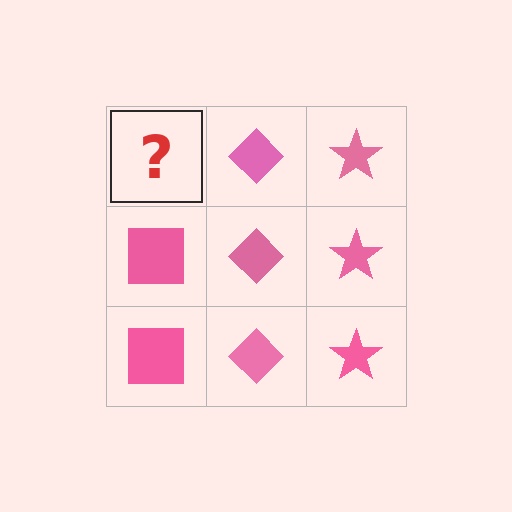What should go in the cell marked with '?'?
The missing cell should contain a pink square.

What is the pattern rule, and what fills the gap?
The rule is that each column has a consistent shape. The gap should be filled with a pink square.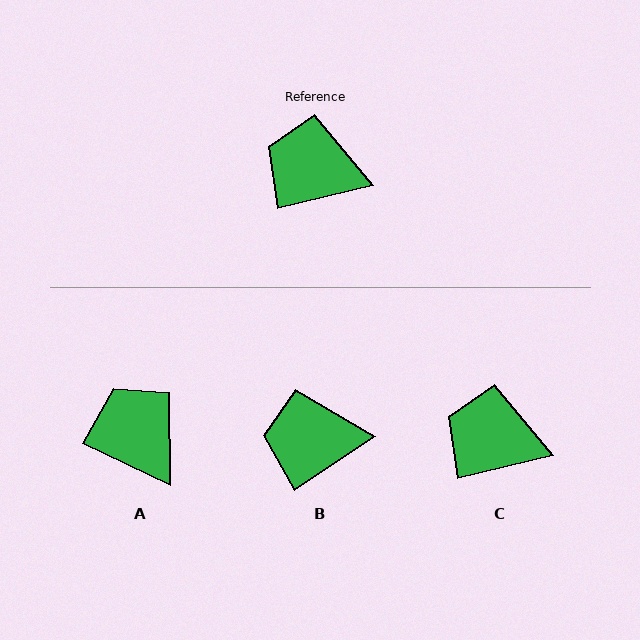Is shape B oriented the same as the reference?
No, it is off by about 20 degrees.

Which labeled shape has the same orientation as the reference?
C.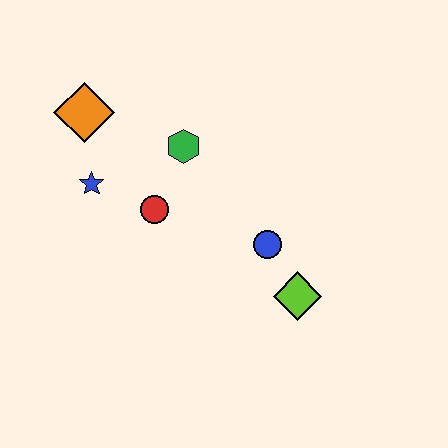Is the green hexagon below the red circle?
No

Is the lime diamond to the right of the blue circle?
Yes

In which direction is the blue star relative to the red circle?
The blue star is to the left of the red circle.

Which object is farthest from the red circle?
The lime diamond is farthest from the red circle.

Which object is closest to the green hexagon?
The red circle is closest to the green hexagon.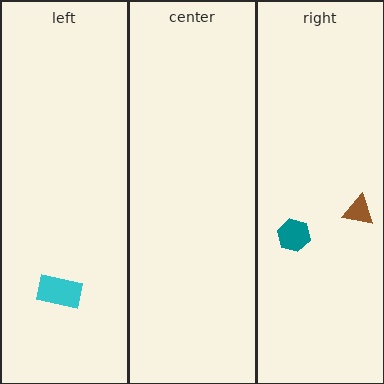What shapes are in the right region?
The teal hexagon, the brown triangle.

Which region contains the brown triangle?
The right region.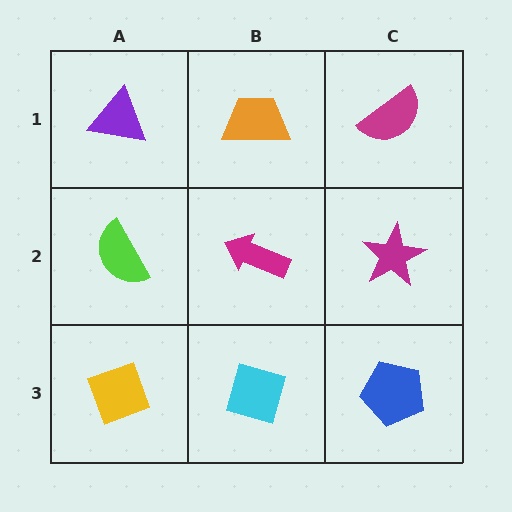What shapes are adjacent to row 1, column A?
A lime semicircle (row 2, column A), an orange trapezoid (row 1, column B).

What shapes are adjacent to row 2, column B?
An orange trapezoid (row 1, column B), a cyan diamond (row 3, column B), a lime semicircle (row 2, column A), a magenta star (row 2, column C).